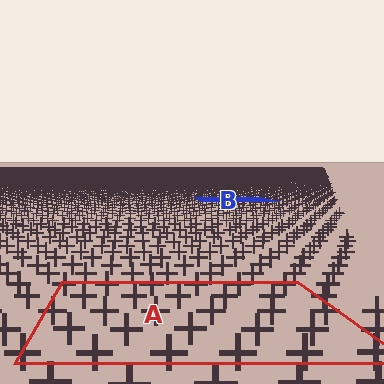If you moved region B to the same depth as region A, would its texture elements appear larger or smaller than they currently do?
They would appear larger. At a closer depth, the same texture elements are projected at a bigger on-screen size.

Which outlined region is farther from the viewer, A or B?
Region B is farther from the viewer — the texture elements inside it appear smaller and more densely packed.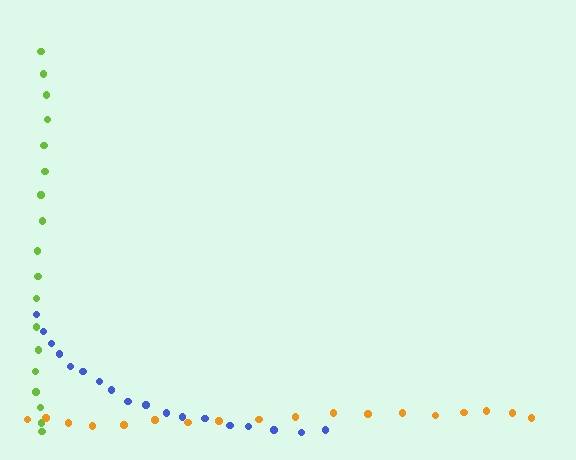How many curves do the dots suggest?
There are 3 distinct paths.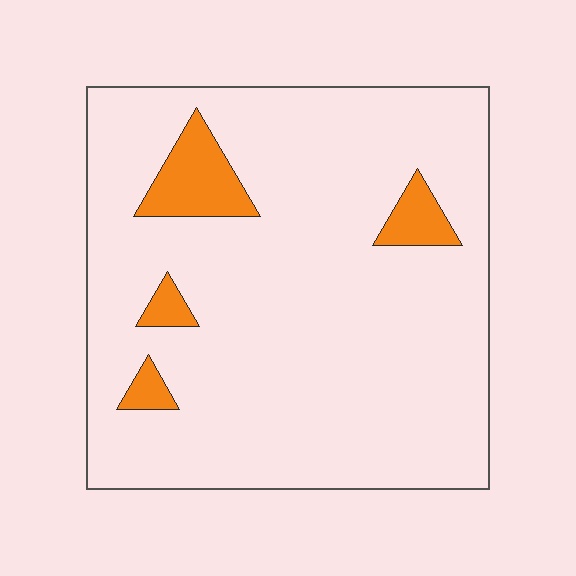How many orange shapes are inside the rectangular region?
4.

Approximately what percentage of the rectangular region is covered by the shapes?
Approximately 10%.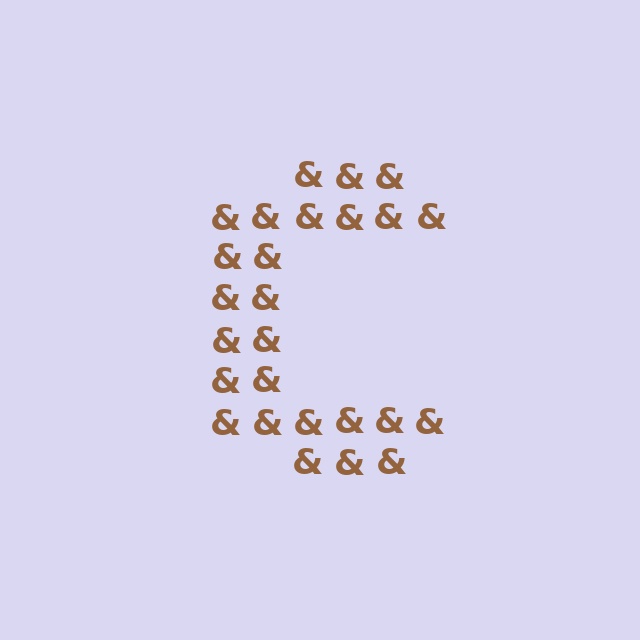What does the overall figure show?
The overall figure shows the letter C.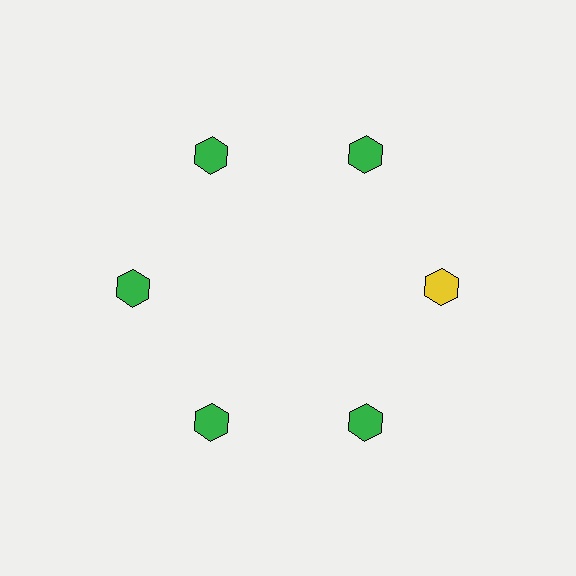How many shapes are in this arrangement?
There are 6 shapes arranged in a ring pattern.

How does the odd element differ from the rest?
It has a different color: yellow instead of green.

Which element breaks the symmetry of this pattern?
The yellow hexagon at roughly the 3 o'clock position breaks the symmetry. All other shapes are green hexagons.